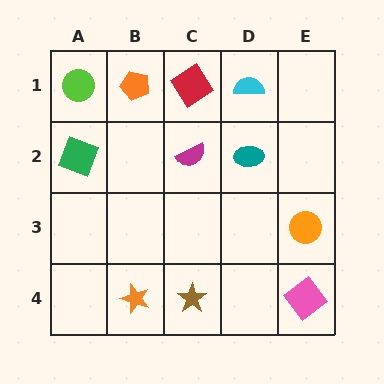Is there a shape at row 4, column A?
No, that cell is empty.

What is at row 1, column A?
A lime circle.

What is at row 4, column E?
A pink diamond.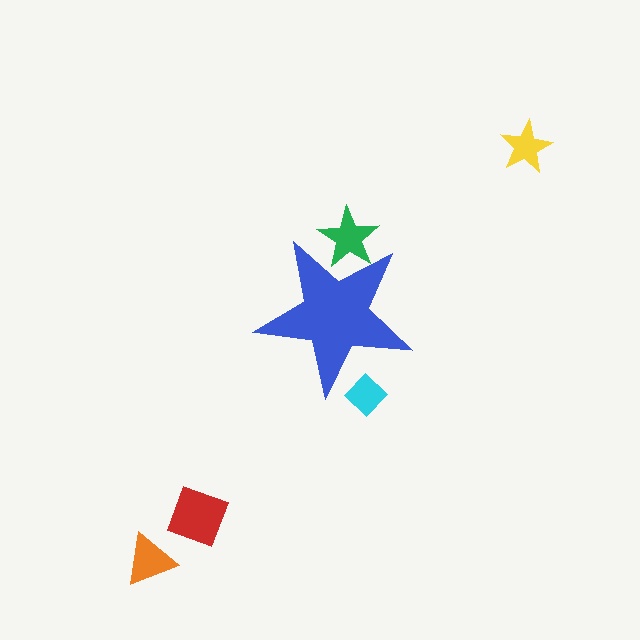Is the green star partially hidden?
Yes, the green star is partially hidden behind the blue star.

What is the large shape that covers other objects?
A blue star.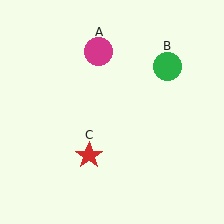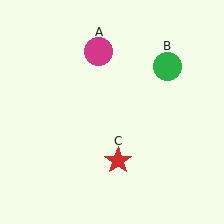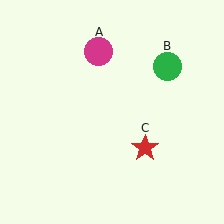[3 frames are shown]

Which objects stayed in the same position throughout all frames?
Magenta circle (object A) and green circle (object B) remained stationary.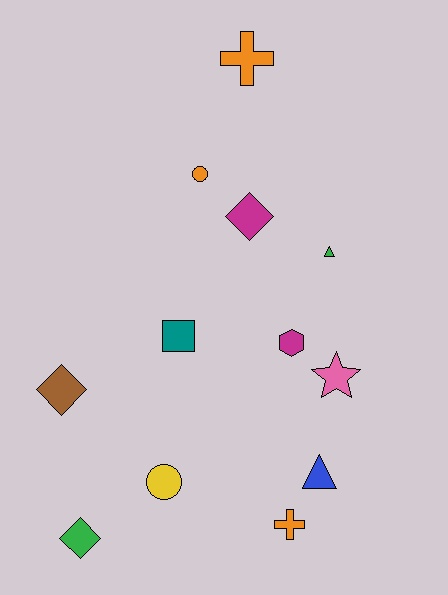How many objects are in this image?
There are 12 objects.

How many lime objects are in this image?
There are no lime objects.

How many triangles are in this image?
There are 2 triangles.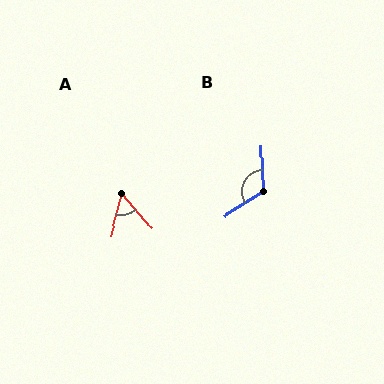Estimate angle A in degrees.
Approximately 56 degrees.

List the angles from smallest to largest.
A (56°), B (121°).